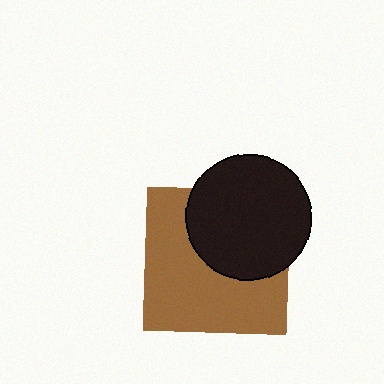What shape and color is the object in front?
The object in front is a black circle.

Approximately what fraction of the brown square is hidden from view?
Roughly 41% of the brown square is hidden behind the black circle.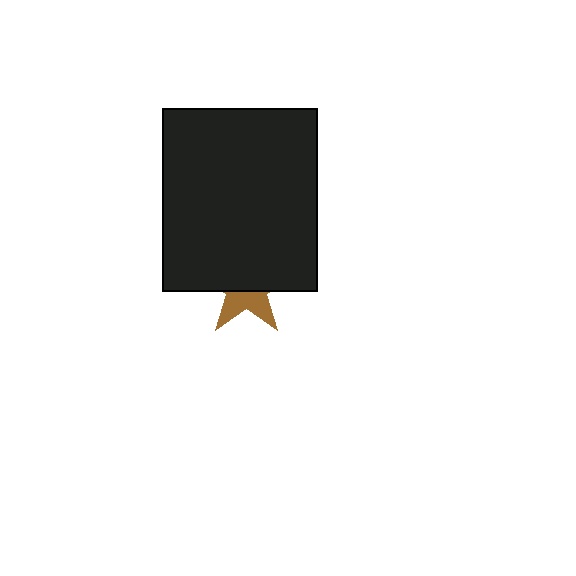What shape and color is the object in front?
The object in front is a black rectangle.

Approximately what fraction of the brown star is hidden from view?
Roughly 60% of the brown star is hidden behind the black rectangle.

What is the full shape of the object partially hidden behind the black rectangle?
The partially hidden object is a brown star.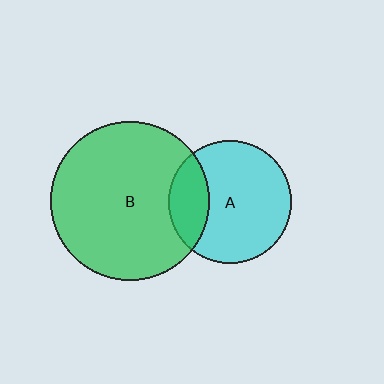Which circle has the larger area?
Circle B (green).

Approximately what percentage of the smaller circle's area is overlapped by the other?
Approximately 25%.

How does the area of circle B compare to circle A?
Approximately 1.7 times.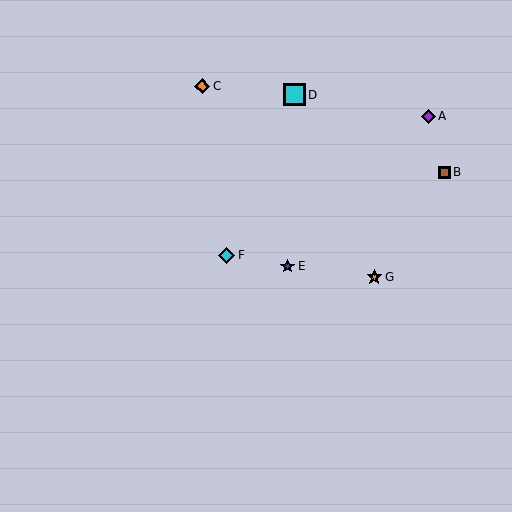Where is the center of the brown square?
The center of the brown square is at (444, 172).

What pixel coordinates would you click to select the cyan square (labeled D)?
Click at (294, 95) to select the cyan square D.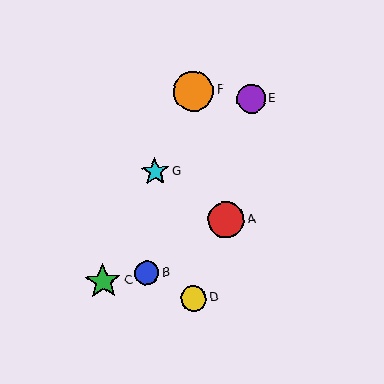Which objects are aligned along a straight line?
Objects C, F, G are aligned along a straight line.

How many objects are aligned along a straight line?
3 objects (C, F, G) are aligned along a straight line.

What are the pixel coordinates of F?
Object F is at (193, 91).